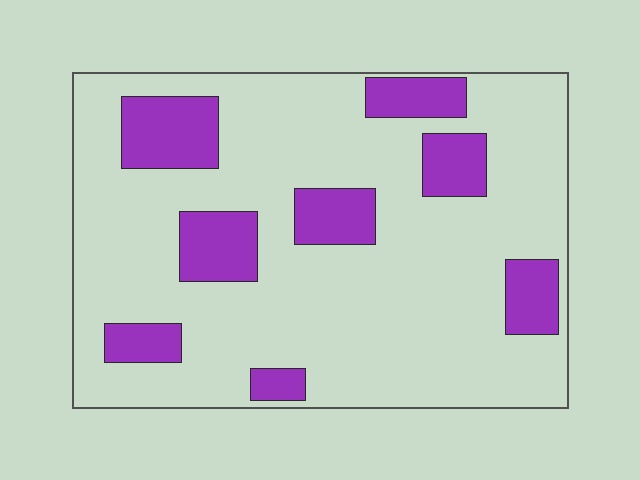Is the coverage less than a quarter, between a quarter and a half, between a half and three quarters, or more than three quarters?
Less than a quarter.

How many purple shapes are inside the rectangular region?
8.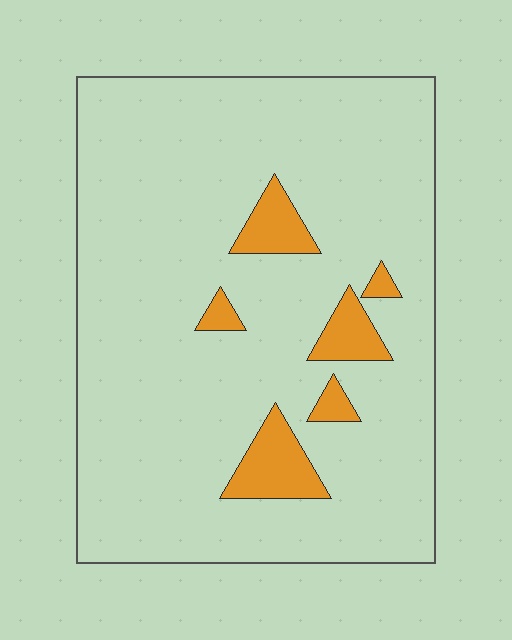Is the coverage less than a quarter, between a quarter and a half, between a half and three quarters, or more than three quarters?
Less than a quarter.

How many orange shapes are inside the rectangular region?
6.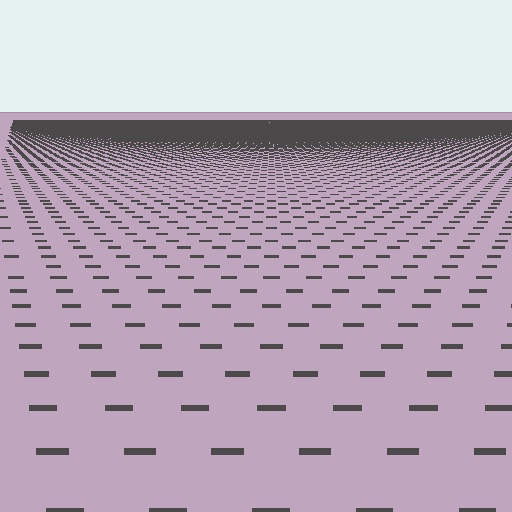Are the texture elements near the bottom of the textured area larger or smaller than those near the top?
Larger. Near the bottom, elements are closer to the viewer and appear at a bigger on-screen size.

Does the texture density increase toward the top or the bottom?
Density increases toward the top.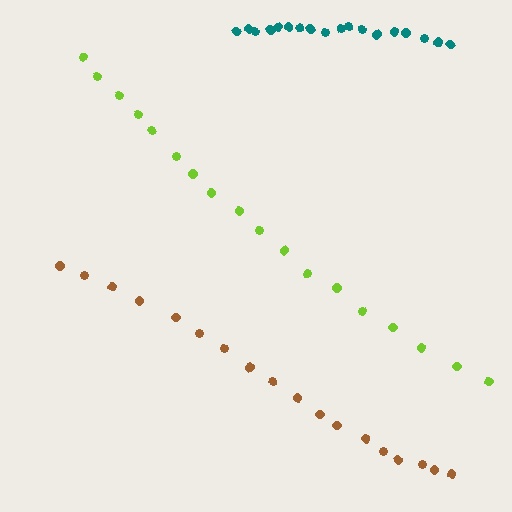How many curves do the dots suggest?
There are 3 distinct paths.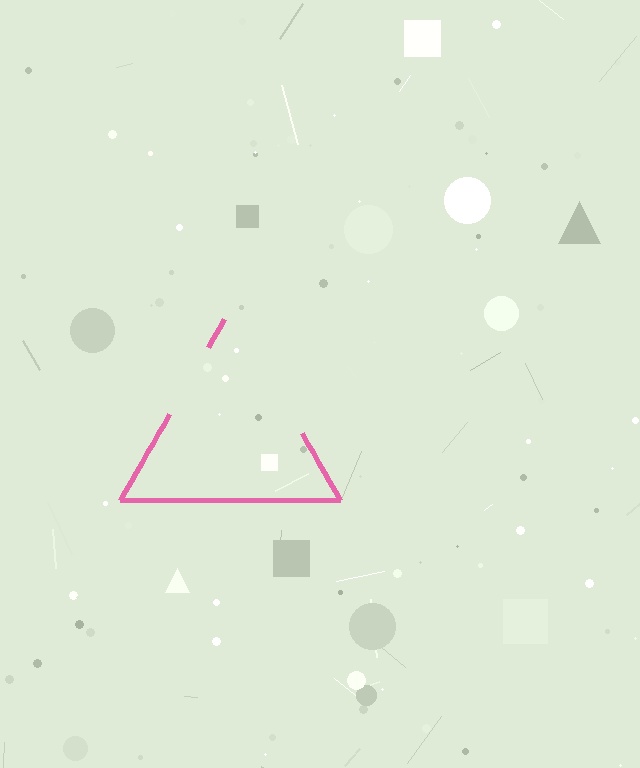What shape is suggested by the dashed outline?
The dashed outline suggests a triangle.